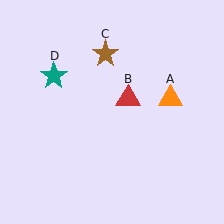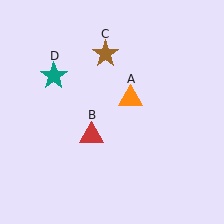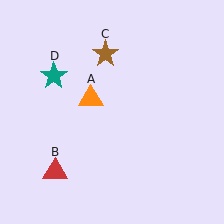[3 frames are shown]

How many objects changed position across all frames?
2 objects changed position: orange triangle (object A), red triangle (object B).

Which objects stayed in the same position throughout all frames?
Brown star (object C) and teal star (object D) remained stationary.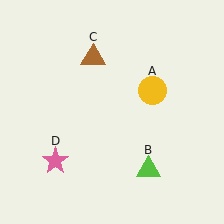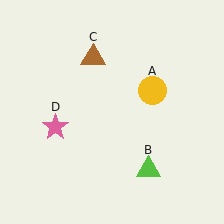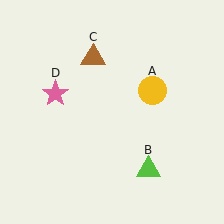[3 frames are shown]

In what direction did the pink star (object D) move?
The pink star (object D) moved up.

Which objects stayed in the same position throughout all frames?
Yellow circle (object A) and lime triangle (object B) and brown triangle (object C) remained stationary.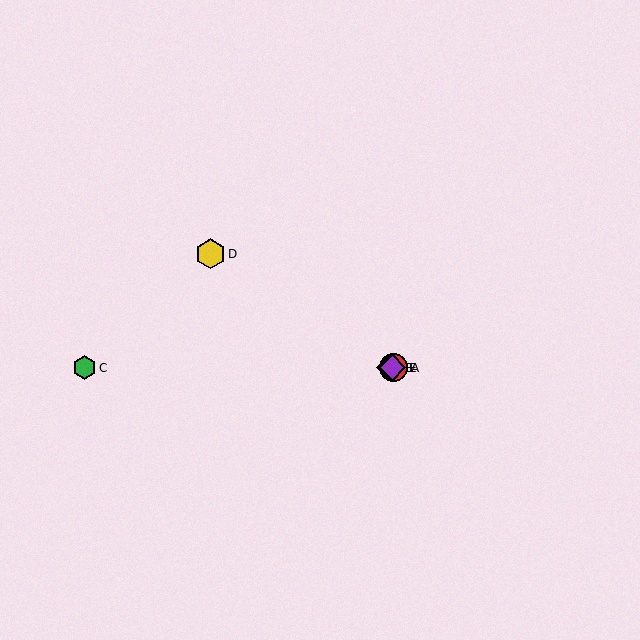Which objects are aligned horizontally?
Objects A, B, C, E are aligned horizontally.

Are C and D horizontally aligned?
No, C is at y≈368 and D is at y≈254.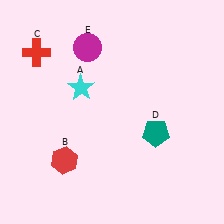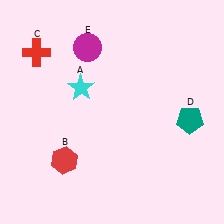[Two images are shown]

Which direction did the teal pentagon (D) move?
The teal pentagon (D) moved right.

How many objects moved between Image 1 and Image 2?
1 object moved between the two images.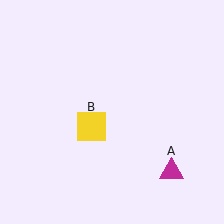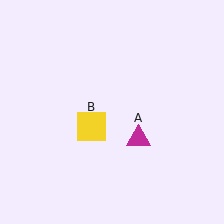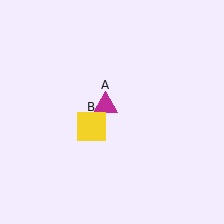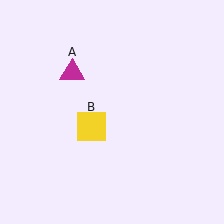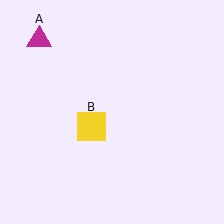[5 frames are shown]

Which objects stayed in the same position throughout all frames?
Yellow square (object B) remained stationary.